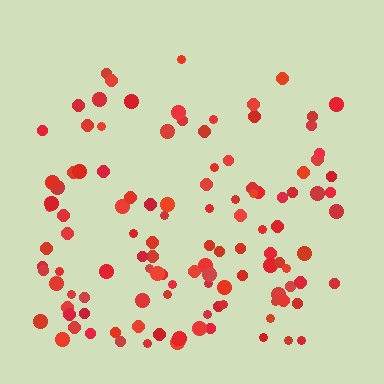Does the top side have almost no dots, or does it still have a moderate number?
Still a moderate number, just noticeably fewer than the bottom.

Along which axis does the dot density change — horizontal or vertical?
Vertical.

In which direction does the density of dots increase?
From top to bottom, with the bottom side densest.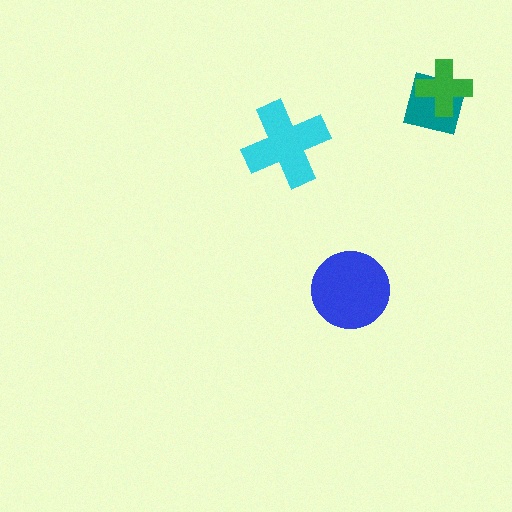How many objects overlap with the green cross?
1 object overlaps with the green cross.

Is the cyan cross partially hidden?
No, no other shape covers it.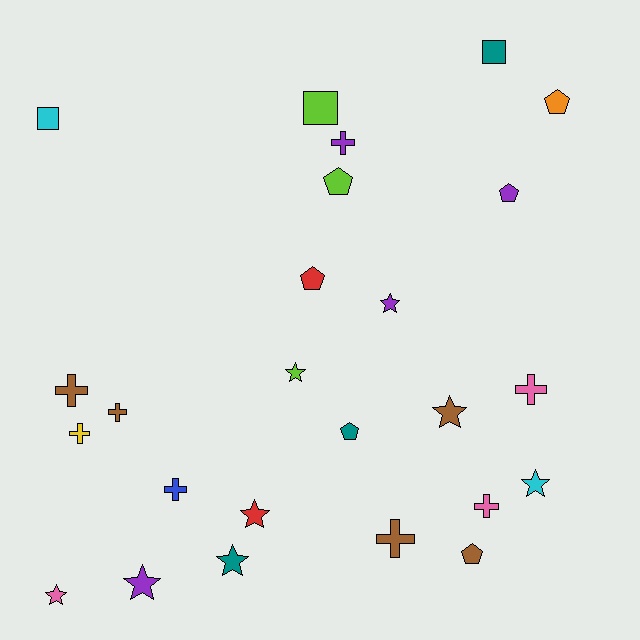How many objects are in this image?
There are 25 objects.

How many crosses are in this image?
There are 8 crosses.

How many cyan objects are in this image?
There are 2 cyan objects.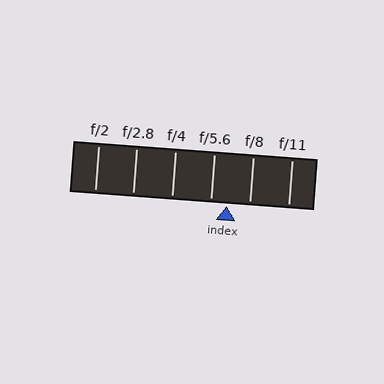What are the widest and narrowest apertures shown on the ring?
The widest aperture shown is f/2 and the narrowest is f/11.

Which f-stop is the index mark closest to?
The index mark is closest to f/5.6.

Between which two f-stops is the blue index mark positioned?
The index mark is between f/5.6 and f/8.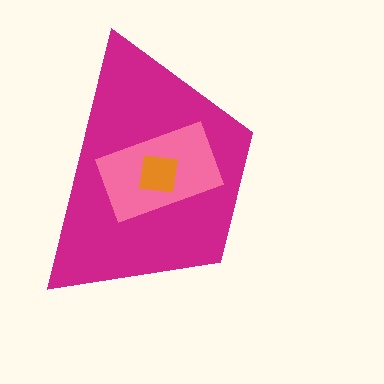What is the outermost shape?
The magenta trapezoid.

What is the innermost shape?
The orange square.